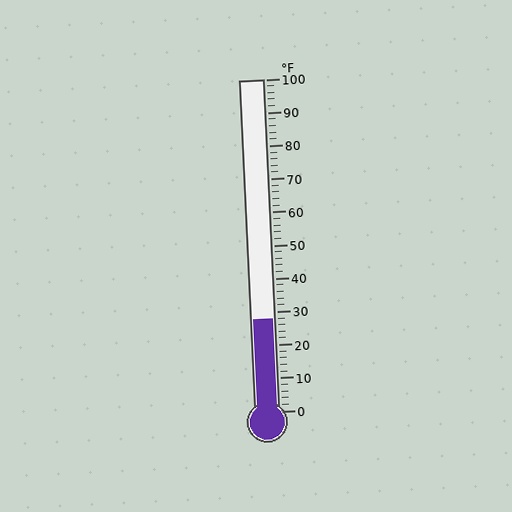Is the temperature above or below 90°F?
The temperature is below 90°F.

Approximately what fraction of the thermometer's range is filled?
The thermometer is filled to approximately 30% of its range.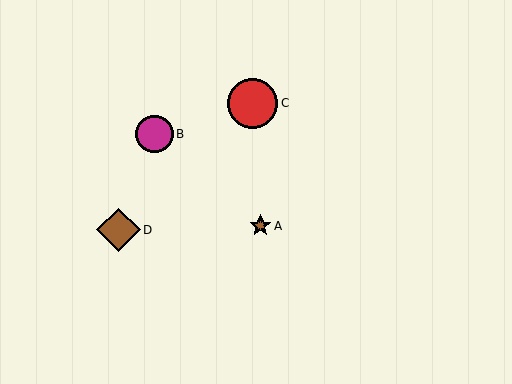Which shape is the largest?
The red circle (labeled C) is the largest.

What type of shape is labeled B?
Shape B is a magenta circle.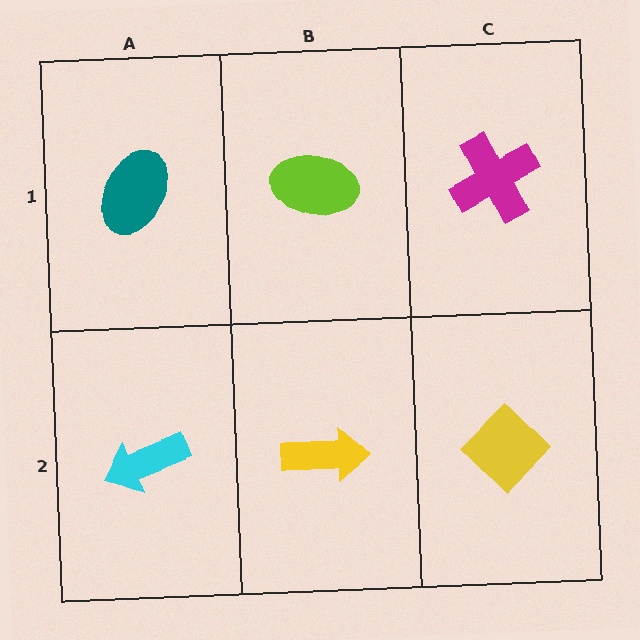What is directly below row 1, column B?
A yellow arrow.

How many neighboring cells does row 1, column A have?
2.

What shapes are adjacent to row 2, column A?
A teal ellipse (row 1, column A), a yellow arrow (row 2, column B).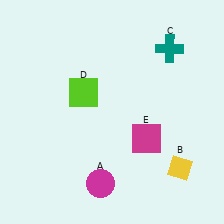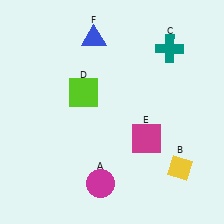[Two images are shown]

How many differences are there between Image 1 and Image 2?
There is 1 difference between the two images.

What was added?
A blue triangle (F) was added in Image 2.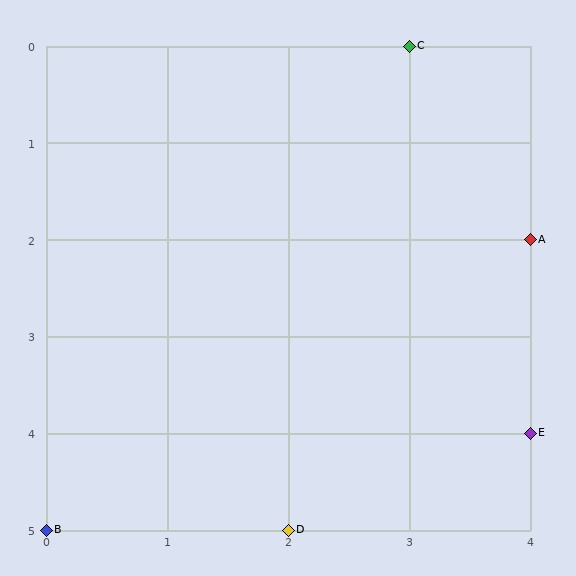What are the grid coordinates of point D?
Point D is at grid coordinates (2, 5).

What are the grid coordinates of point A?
Point A is at grid coordinates (4, 2).